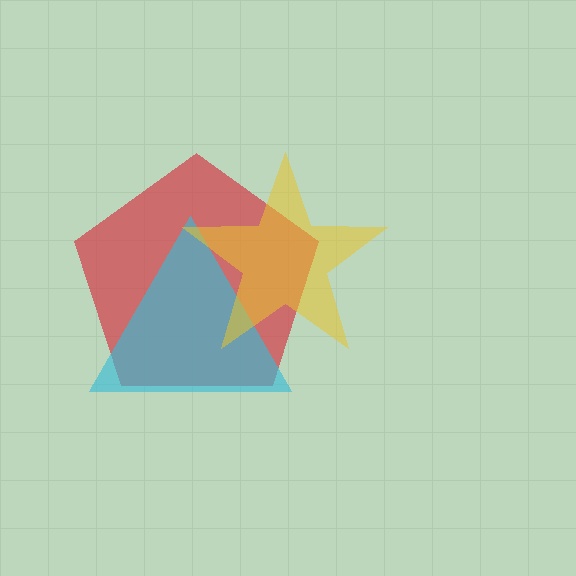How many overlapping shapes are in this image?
There are 3 overlapping shapes in the image.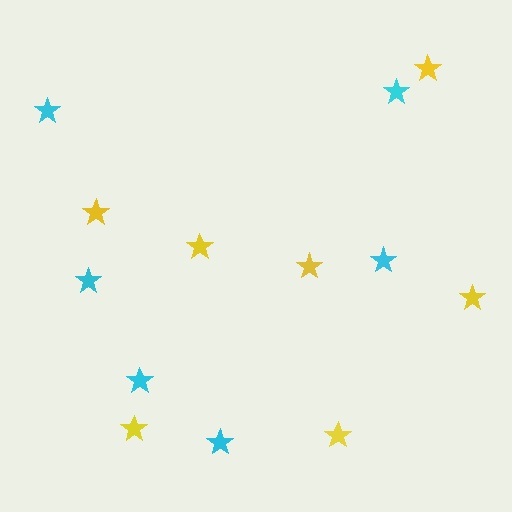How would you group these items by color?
There are 2 groups: one group of yellow stars (7) and one group of cyan stars (6).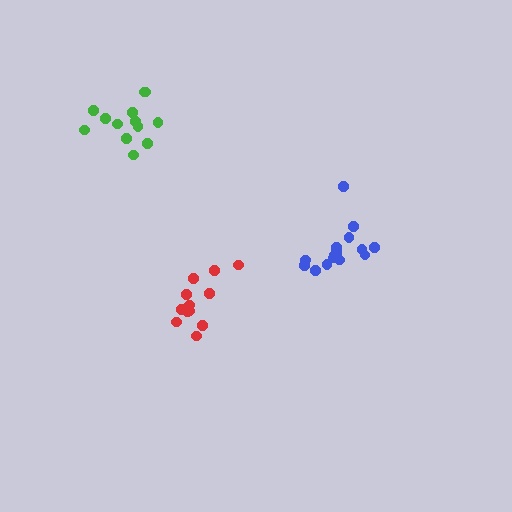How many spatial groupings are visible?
There are 3 spatial groupings.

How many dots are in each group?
Group 1: 15 dots, Group 2: 12 dots, Group 3: 13 dots (40 total).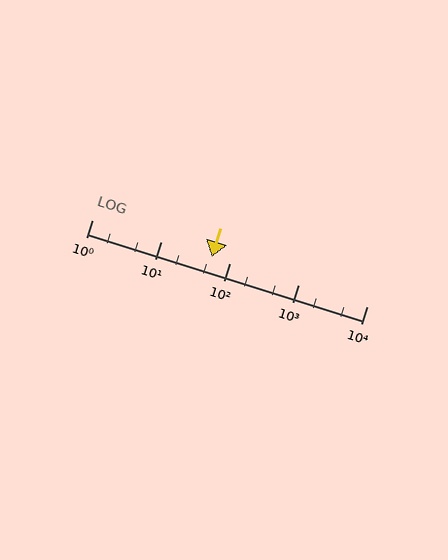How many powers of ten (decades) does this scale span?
The scale spans 4 decades, from 1 to 10000.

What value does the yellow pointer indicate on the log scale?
The pointer indicates approximately 55.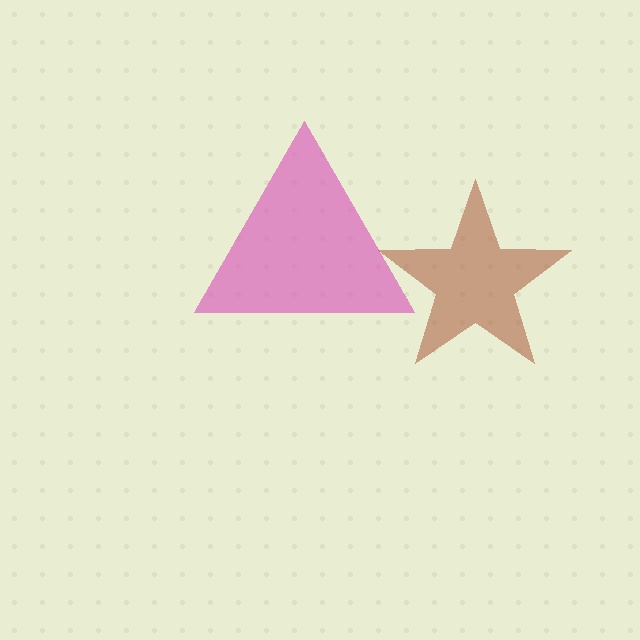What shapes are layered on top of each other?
The layered shapes are: a pink triangle, a brown star.